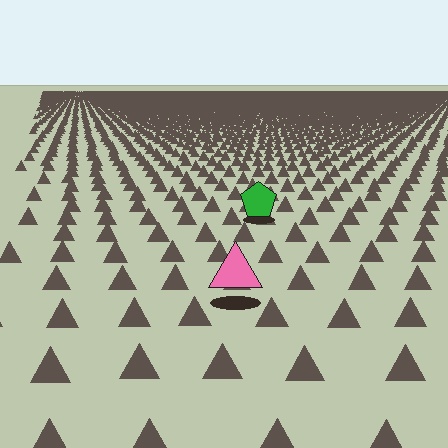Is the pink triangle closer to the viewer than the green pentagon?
Yes. The pink triangle is closer — you can tell from the texture gradient: the ground texture is coarser near it.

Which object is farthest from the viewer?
The green pentagon is farthest from the viewer. It appears smaller and the ground texture around it is denser.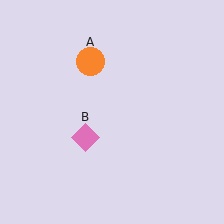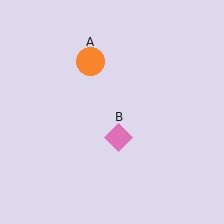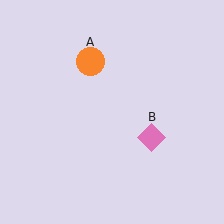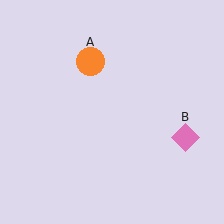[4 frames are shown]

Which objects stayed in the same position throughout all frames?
Orange circle (object A) remained stationary.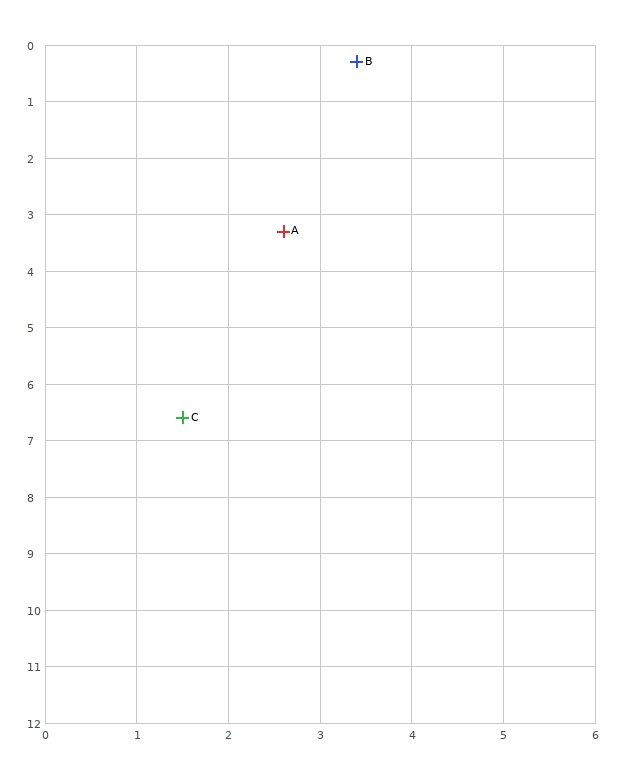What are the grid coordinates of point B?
Point B is at approximately (3.4, 0.3).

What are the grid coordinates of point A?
Point A is at approximately (2.6, 3.3).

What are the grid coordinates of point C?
Point C is at approximately (1.5, 6.6).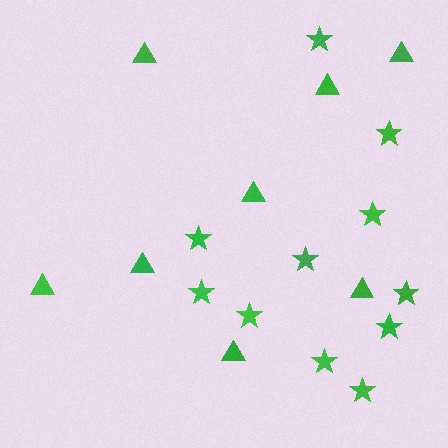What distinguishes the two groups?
There are 2 groups: one group of stars (11) and one group of triangles (8).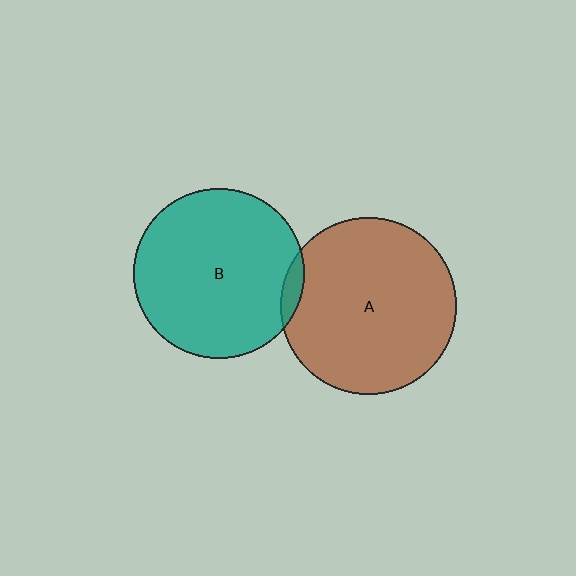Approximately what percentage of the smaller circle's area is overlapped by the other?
Approximately 5%.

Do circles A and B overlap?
Yes.